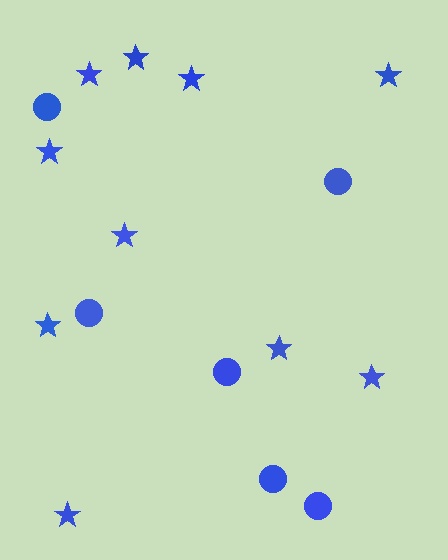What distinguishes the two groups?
There are 2 groups: one group of circles (6) and one group of stars (10).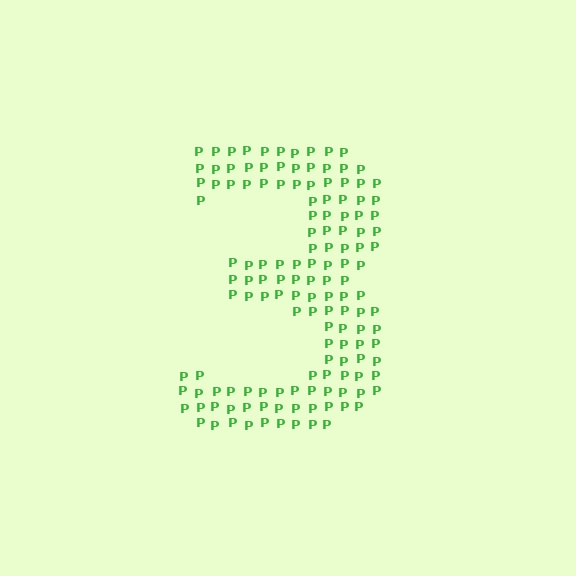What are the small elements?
The small elements are letter P's.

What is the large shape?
The large shape is the digit 3.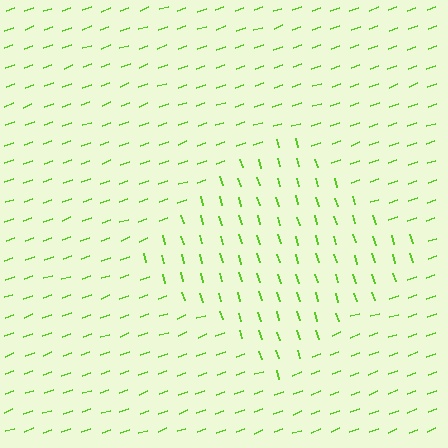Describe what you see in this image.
The image is filled with small lime line segments. A diamond region in the image has lines oriented differently from the surrounding lines, creating a visible texture boundary.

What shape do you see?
I see a diamond.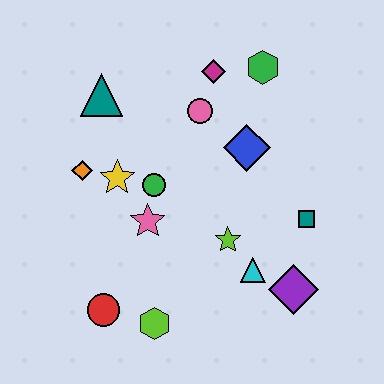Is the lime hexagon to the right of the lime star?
No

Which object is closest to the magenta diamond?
The pink circle is closest to the magenta diamond.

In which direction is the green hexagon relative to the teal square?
The green hexagon is above the teal square.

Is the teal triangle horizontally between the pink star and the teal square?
No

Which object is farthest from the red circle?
The green hexagon is farthest from the red circle.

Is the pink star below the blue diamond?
Yes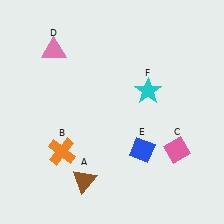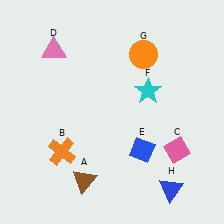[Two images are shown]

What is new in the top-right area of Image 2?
An orange circle (G) was added in the top-right area of Image 2.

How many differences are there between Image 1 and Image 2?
There are 2 differences between the two images.